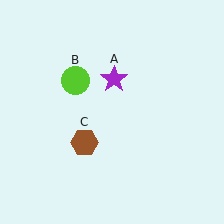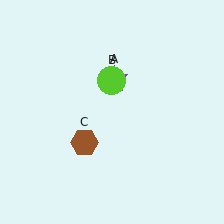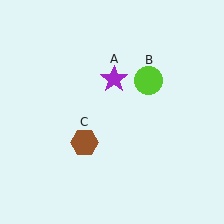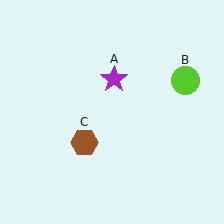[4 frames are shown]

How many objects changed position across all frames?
1 object changed position: lime circle (object B).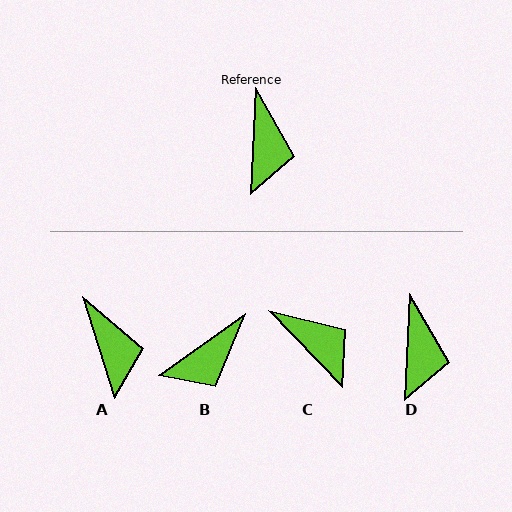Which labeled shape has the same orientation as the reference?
D.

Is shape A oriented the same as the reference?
No, it is off by about 20 degrees.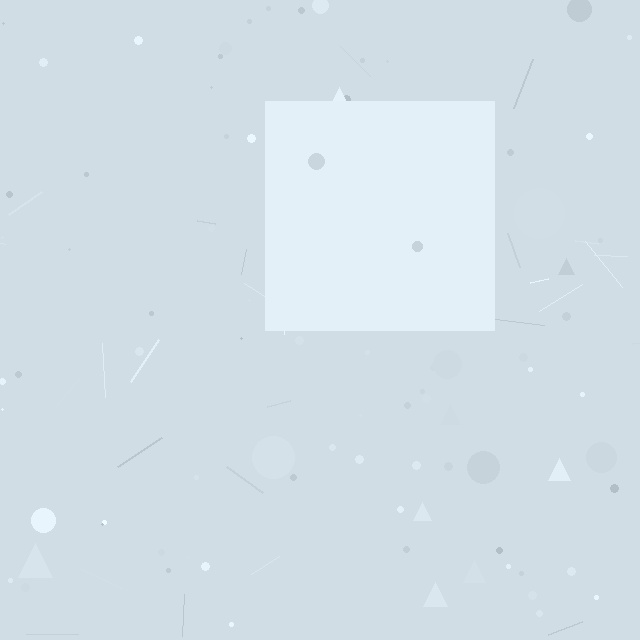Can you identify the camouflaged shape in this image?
The camouflaged shape is a square.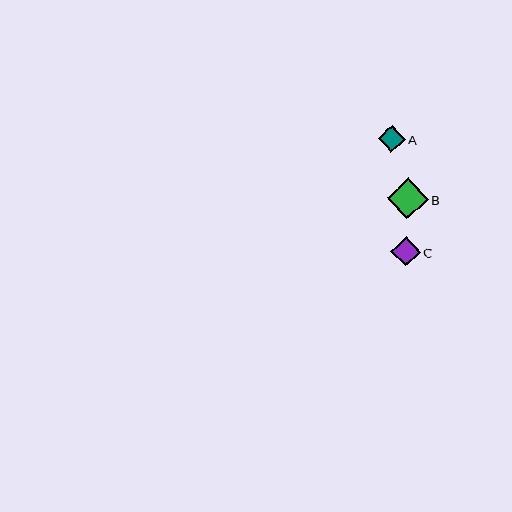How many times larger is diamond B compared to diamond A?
Diamond B is approximately 1.5 times the size of diamond A.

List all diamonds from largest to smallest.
From largest to smallest: B, C, A.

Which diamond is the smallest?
Diamond A is the smallest with a size of approximately 27 pixels.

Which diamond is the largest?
Diamond B is the largest with a size of approximately 41 pixels.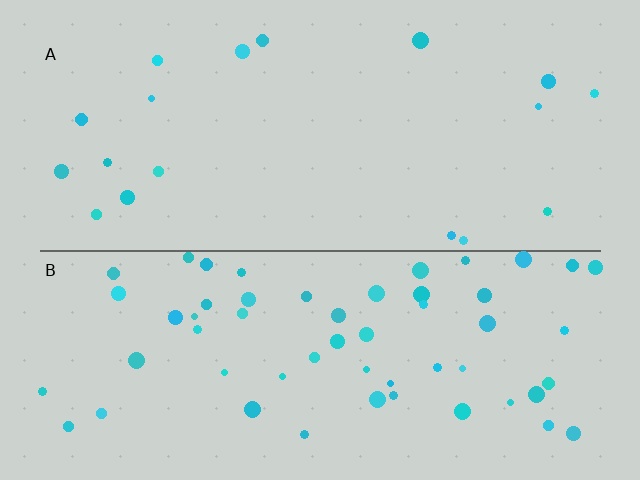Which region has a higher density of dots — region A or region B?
B (the bottom).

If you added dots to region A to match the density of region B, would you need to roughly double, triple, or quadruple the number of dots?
Approximately triple.